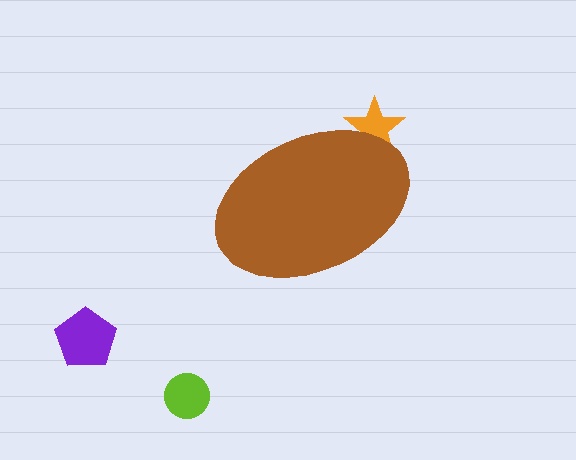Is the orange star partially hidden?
Yes, the orange star is partially hidden behind the brown ellipse.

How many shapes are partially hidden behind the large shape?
1 shape is partially hidden.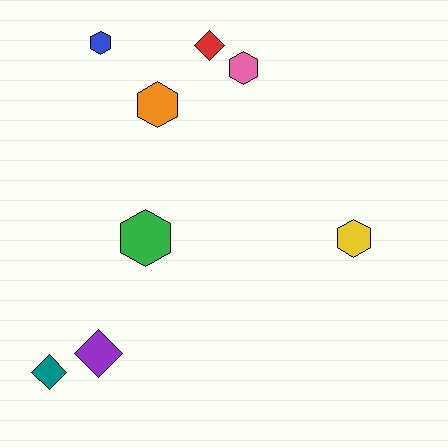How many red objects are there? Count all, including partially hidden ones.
There is 1 red object.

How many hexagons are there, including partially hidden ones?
There are 5 hexagons.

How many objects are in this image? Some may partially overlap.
There are 8 objects.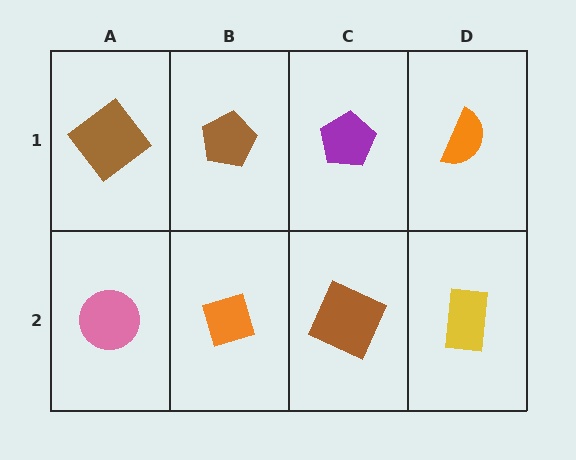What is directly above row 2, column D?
An orange semicircle.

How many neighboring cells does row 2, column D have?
2.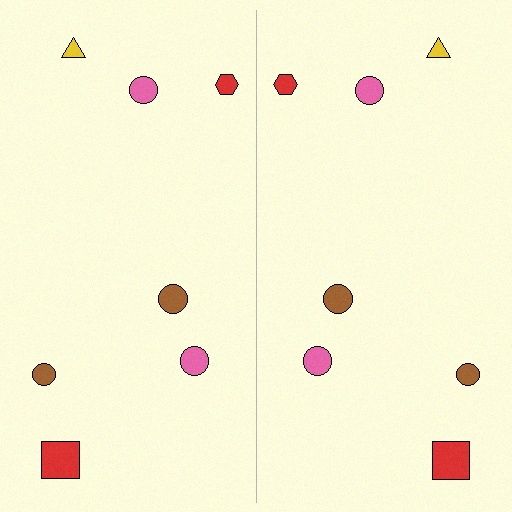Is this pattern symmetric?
Yes, this pattern has bilateral (reflection) symmetry.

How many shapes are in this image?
There are 14 shapes in this image.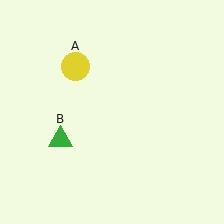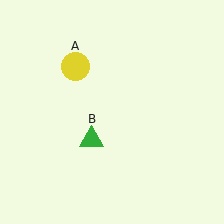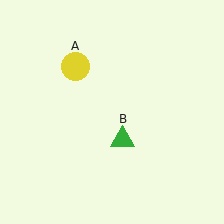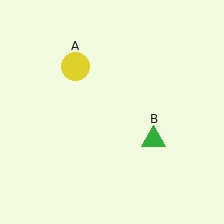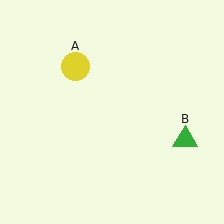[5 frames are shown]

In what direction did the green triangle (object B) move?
The green triangle (object B) moved right.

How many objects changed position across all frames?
1 object changed position: green triangle (object B).